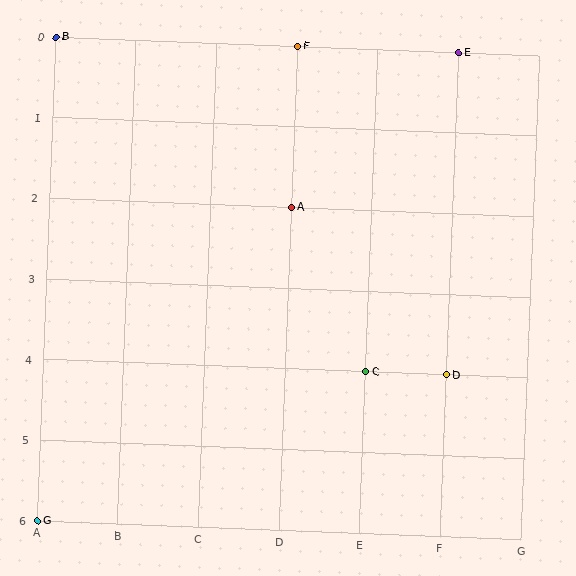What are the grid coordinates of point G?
Point G is at grid coordinates (A, 6).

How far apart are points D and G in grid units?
Points D and G are 5 columns and 2 rows apart (about 5.4 grid units diagonally).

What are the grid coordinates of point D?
Point D is at grid coordinates (F, 4).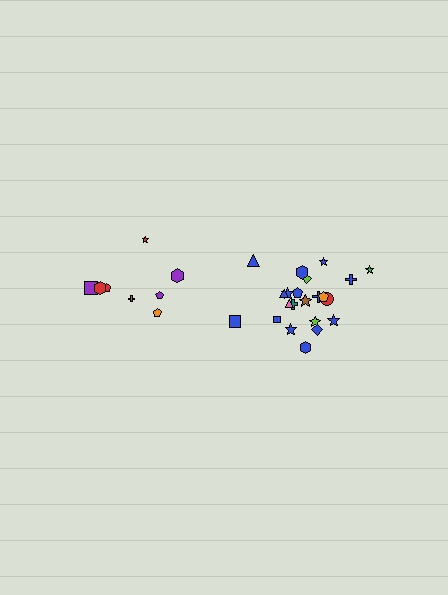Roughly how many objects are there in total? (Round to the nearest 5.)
Roughly 30 objects in total.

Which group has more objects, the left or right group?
The right group.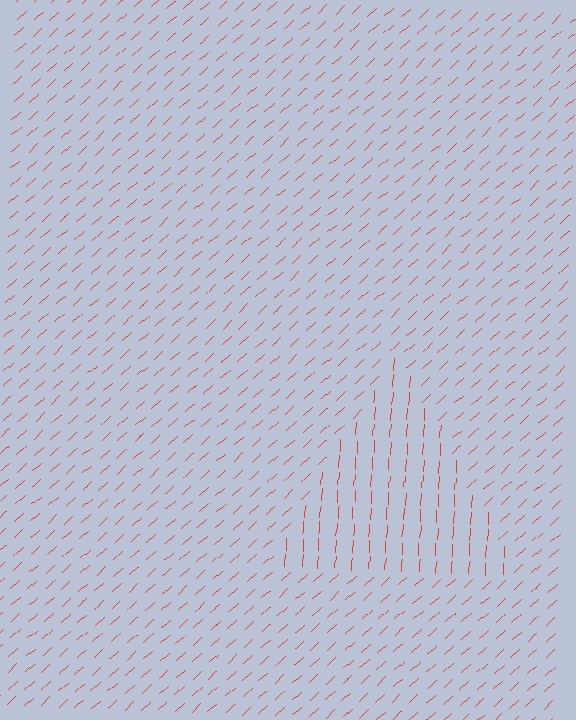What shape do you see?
I see a triangle.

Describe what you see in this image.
The image is filled with small red line segments. A triangle region in the image has lines oriented differently from the surrounding lines, creating a visible texture boundary.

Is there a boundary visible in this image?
Yes, there is a texture boundary formed by a change in line orientation.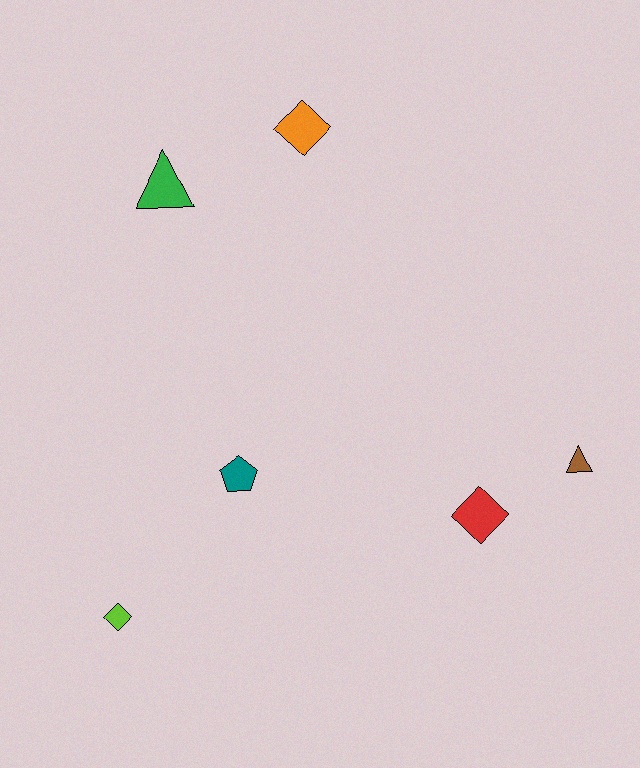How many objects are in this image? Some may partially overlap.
There are 6 objects.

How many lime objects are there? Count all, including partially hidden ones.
There is 1 lime object.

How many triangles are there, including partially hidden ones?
There are 2 triangles.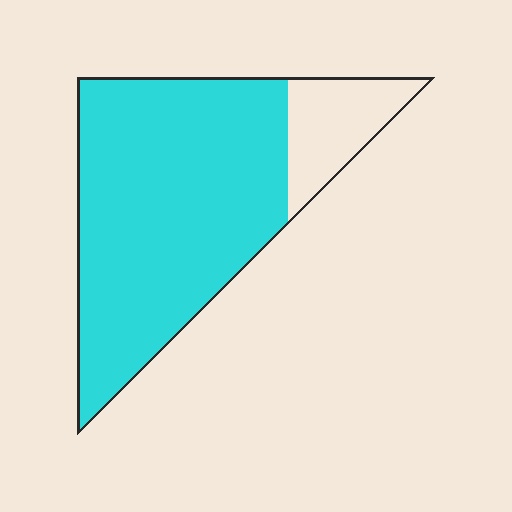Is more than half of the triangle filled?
Yes.